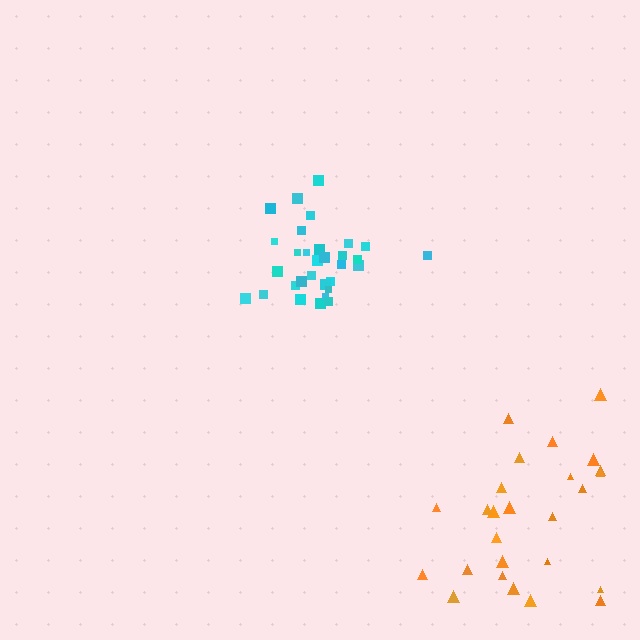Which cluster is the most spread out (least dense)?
Orange.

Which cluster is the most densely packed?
Cyan.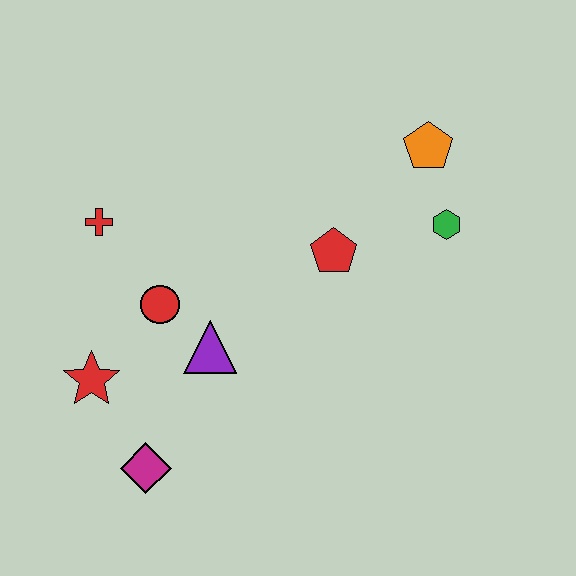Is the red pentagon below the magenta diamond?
No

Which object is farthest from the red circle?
The orange pentagon is farthest from the red circle.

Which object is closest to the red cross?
The red circle is closest to the red cross.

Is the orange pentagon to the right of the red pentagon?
Yes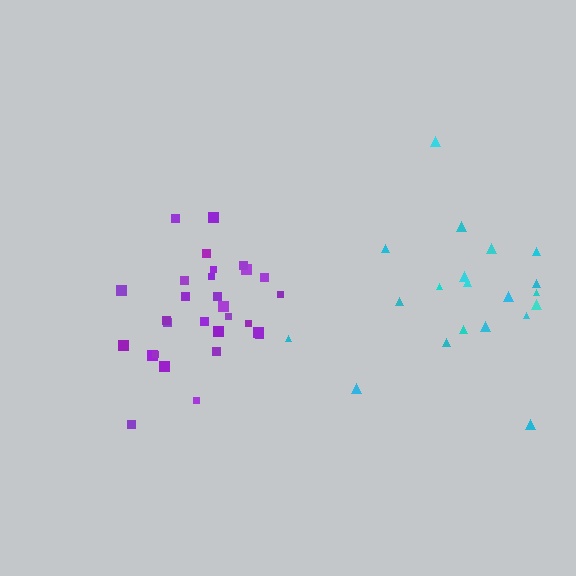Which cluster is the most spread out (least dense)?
Cyan.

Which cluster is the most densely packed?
Purple.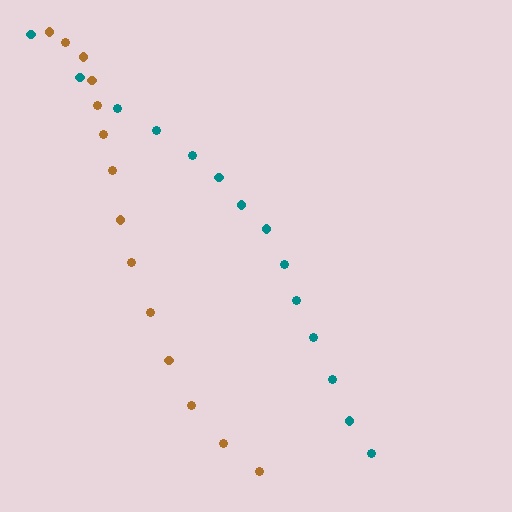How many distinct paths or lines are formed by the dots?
There are 2 distinct paths.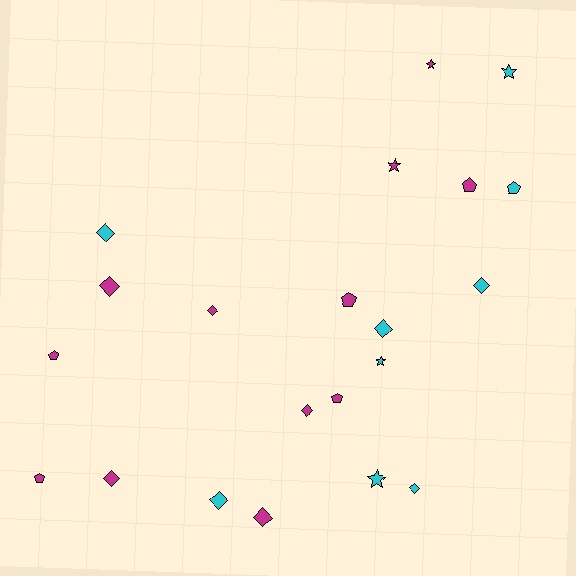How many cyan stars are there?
There are 3 cyan stars.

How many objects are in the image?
There are 21 objects.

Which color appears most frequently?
Magenta, with 12 objects.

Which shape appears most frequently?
Diamond, with 10 objects.